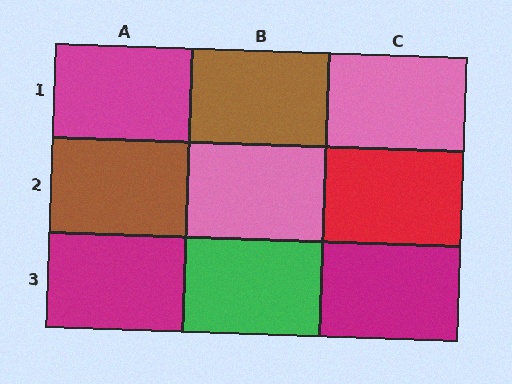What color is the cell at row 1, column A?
Magenta.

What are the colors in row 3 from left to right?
Magenta, green, magenta.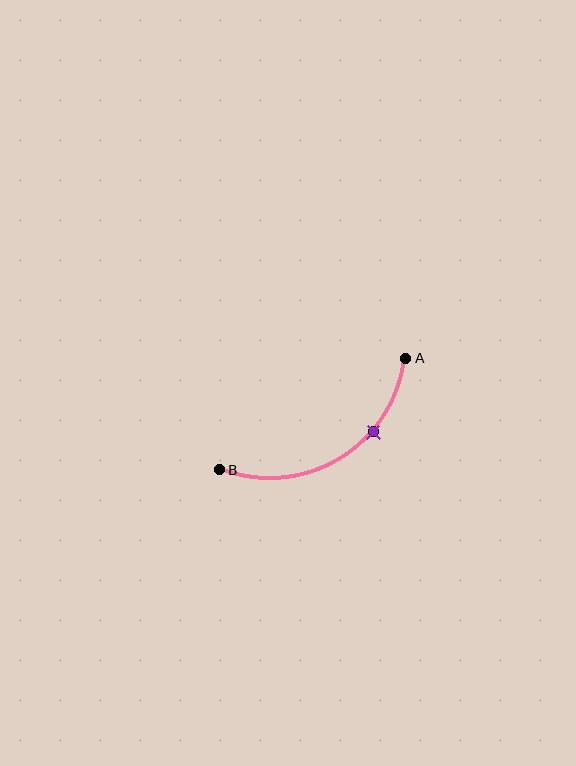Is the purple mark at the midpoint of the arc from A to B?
No. The purple mark lies on the arc but is closer to endpoint A. The arc midpoint would be at the point on the curve equidistant along the arc from both A and B.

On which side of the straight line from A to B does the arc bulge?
The arc bulges below the straight line connecting A and B.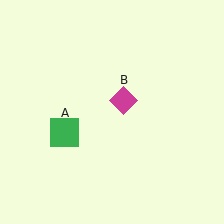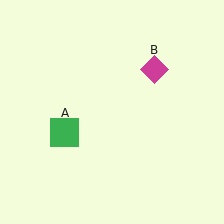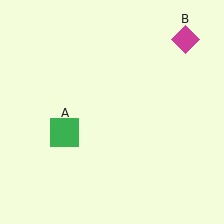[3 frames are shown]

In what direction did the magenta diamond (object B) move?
The magenta diamond (object B) moved up and to the right.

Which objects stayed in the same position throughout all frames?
Green square (object A) remained stationary.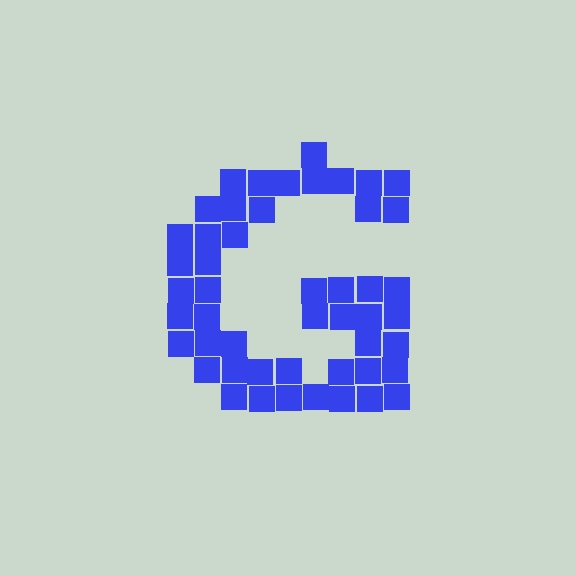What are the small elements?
The small elements are squares.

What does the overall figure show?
The overall figure shows the letter G.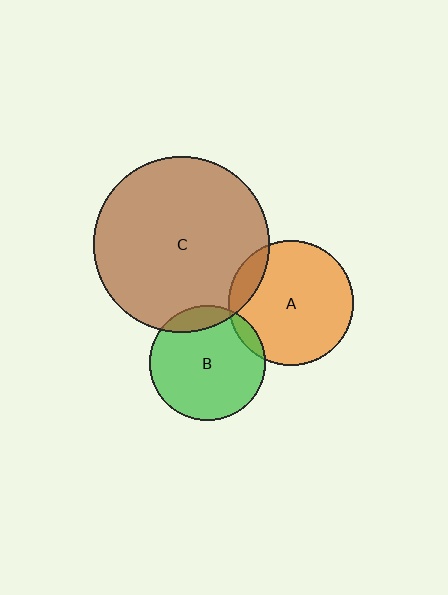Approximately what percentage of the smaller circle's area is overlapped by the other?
Approximately 10%.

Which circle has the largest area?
Circle C (brown).